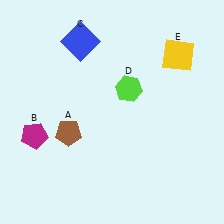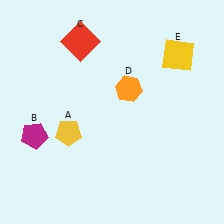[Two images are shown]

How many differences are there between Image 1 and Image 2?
There are 3 differences between the two images.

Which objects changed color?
A changed from brown to yellow. C changed from blue to red. D changed from lime to orange.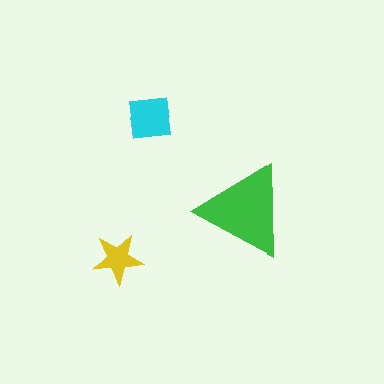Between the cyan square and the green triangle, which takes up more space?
The green triangle.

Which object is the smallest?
The yellow star.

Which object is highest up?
The cyan square is topmost.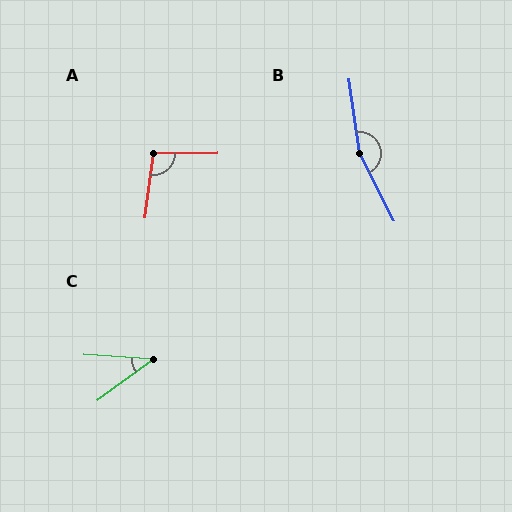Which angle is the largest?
B, at approximately 161 degrees.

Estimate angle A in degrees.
Approximately 98 degrees.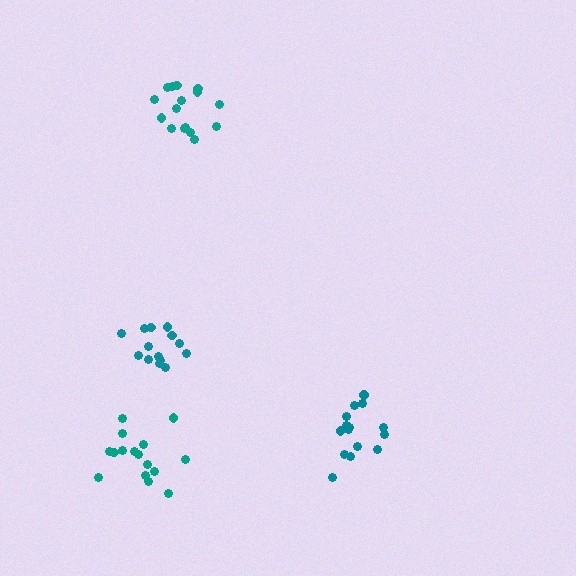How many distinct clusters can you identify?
There are 4 distinct clusters.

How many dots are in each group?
Group 1: 14 dots, Group 2: 15 dots, Group 3: 16 dots, Group 4: 16 dots (61 total).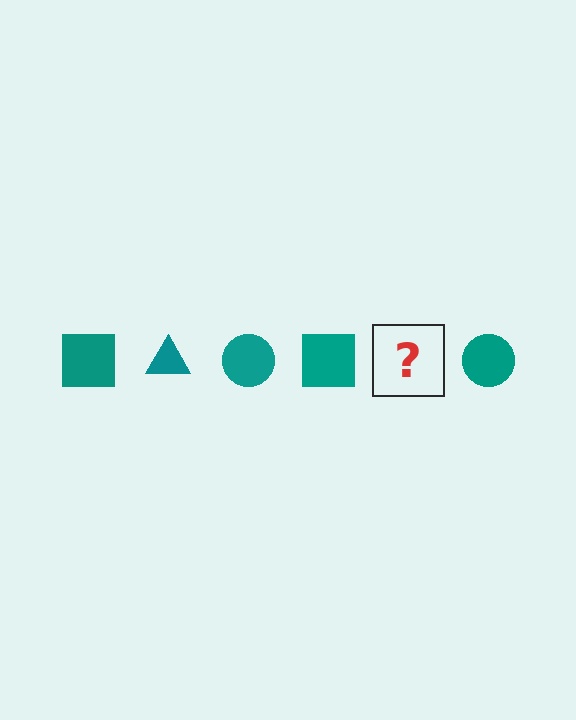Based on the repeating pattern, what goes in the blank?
The blank should be a teal triangle.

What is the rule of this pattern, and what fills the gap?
The rule is that the pattern cycles through square, triangle, circle shapes in teal. The gap should be filled with a teal triangle.